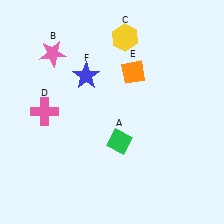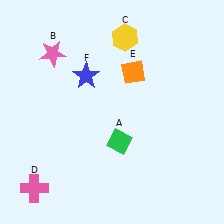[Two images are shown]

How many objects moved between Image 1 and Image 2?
1 object moved between the two images.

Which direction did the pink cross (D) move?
The pink cross (D) moved down.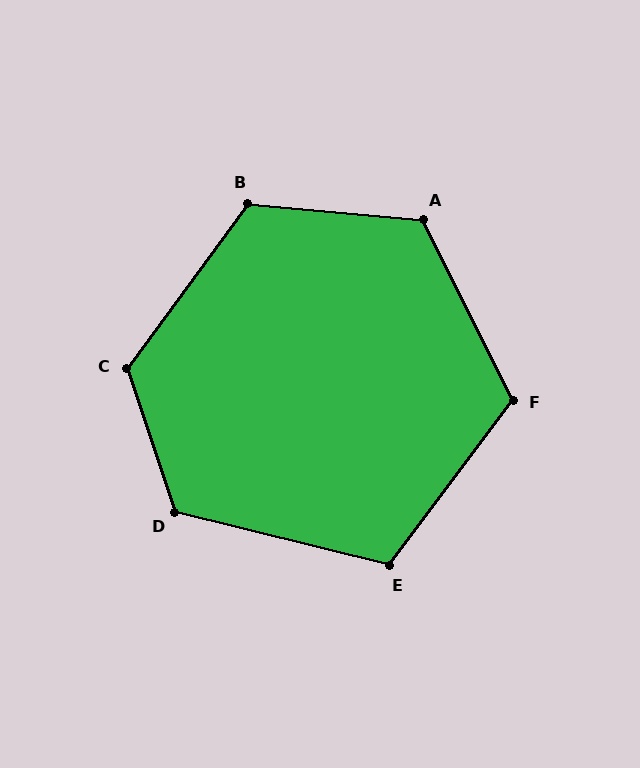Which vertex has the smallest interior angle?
E, at approximately 113 degrees.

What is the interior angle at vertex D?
Approximately 122 degrees (obtuse).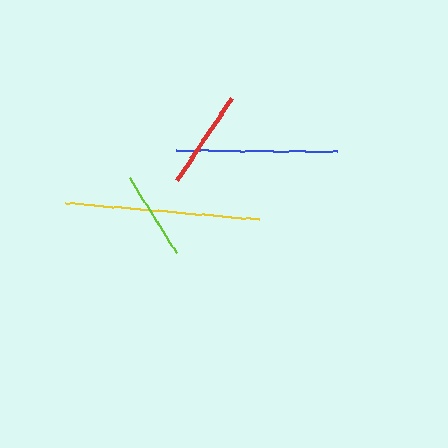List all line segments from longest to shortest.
From longest to shortest: yellow, blue, red, lime.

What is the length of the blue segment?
The blue segment is approximately 161 pixels long.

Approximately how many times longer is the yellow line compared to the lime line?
The yellow line is approximately 2.2 times the length of the lime line.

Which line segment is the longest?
The yellow line is the longest at approximately 194 pixels.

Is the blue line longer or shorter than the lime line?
The blue line is longer than the lime line.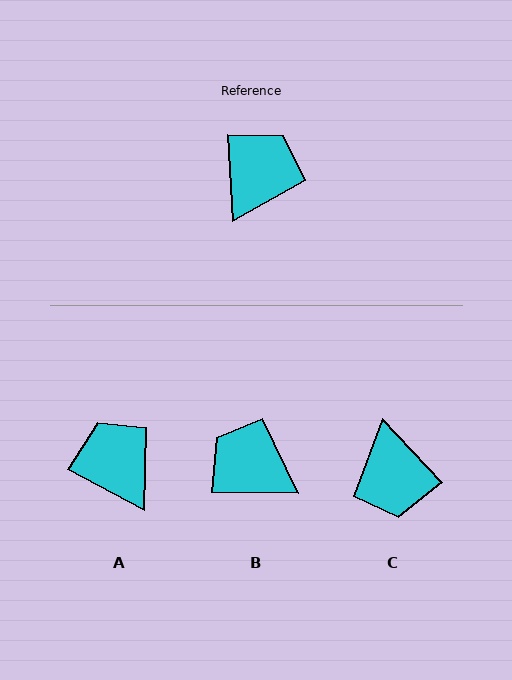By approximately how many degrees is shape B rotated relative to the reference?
Approximately 86 degrees counter-clockwise.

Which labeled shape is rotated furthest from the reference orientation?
C, about 140 degrees away.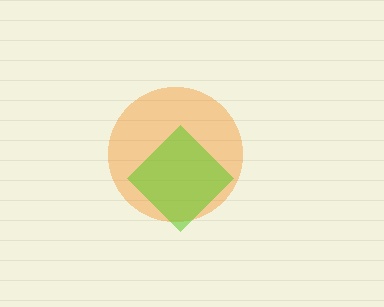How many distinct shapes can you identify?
There are 2 distinct shapes: an orange circle, a lime diamond.